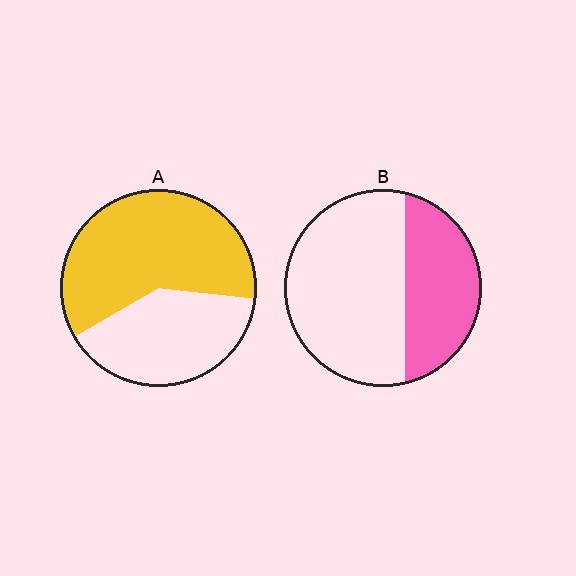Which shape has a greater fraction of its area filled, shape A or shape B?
Shape A.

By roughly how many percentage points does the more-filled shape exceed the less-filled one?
By roughly 25 percentage points (A over B).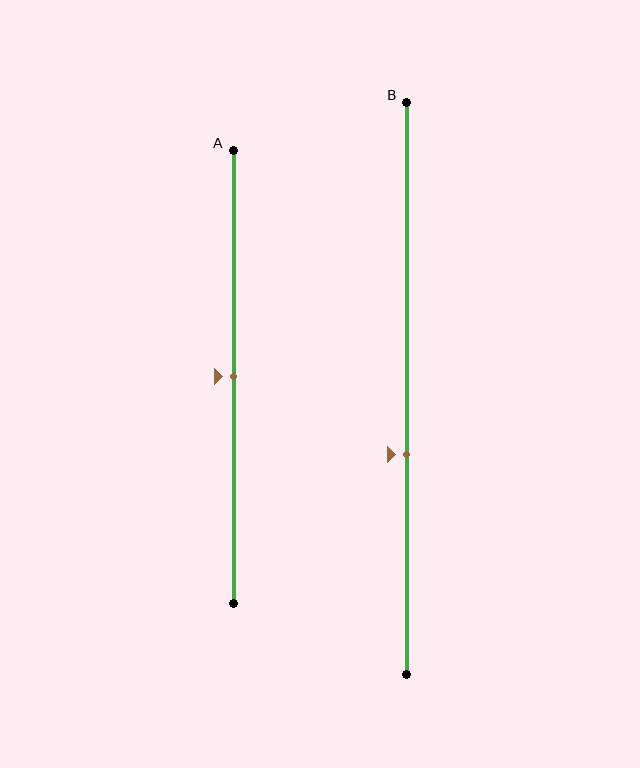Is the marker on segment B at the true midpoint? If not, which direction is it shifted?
No, the marker on segment B is shifted downward by about 12% of the segment length.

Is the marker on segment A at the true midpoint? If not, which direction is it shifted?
Yes, the marker on segment A is at the true midpoint.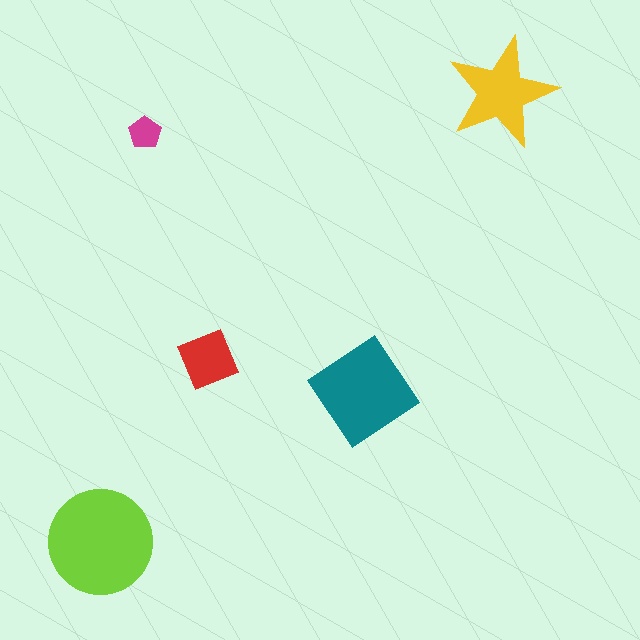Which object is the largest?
The lime circle.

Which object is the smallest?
The magenta pentagon.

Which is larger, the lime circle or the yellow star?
The lime circle.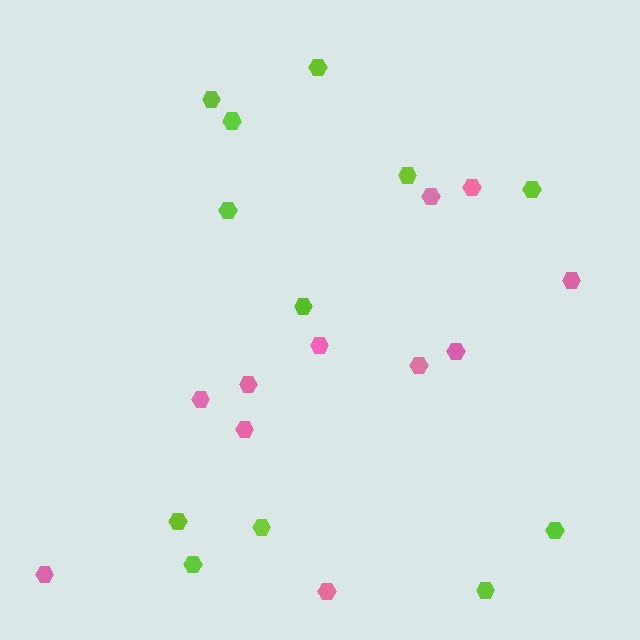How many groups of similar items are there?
There are 2 groups: one group of pink hexagons (11) and one group of lime hexagons (12).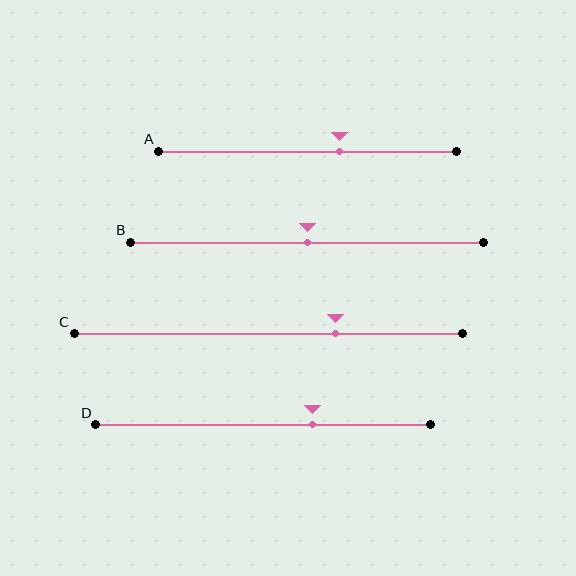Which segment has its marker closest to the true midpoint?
Segment B has its marker closest to the true midpoint.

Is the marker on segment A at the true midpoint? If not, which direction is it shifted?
No, the marker on segment A is shifted to the right by about 11% of the segment length.